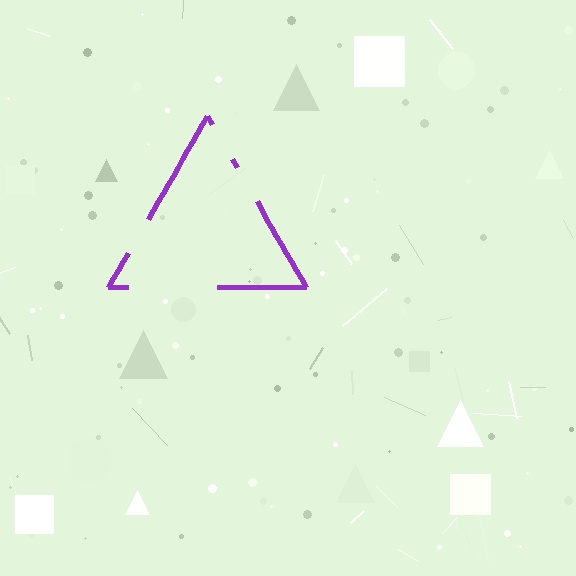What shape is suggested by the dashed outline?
The dashed outline suggests a triangle.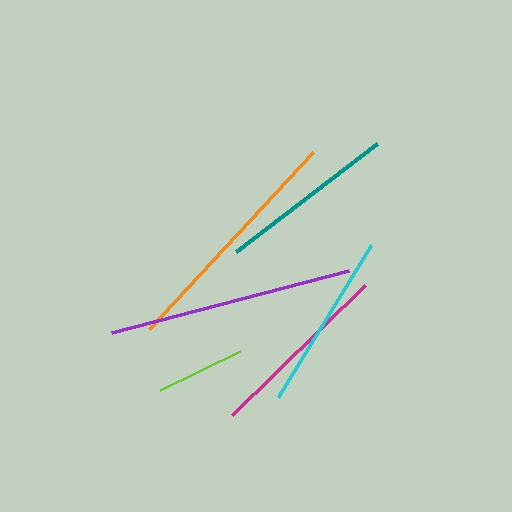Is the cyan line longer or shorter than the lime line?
The cyan line is longer than the lime line.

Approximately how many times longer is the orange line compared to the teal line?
The orange line is approximately 1.4 times the length of the teal line.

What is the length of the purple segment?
The purple segment is approximately 245 pixels long.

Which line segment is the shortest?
The lime line is the shortest at approximately 89 pixels.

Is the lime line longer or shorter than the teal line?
The teal line is longer than the lime line.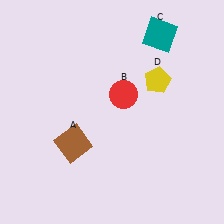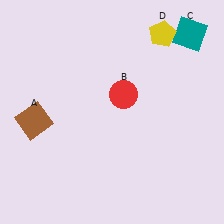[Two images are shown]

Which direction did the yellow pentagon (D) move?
The yellow pentagon (D) moved up.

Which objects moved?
The objects that moved are: the brown square (A), the teal square (C), the yellow pentagon (D).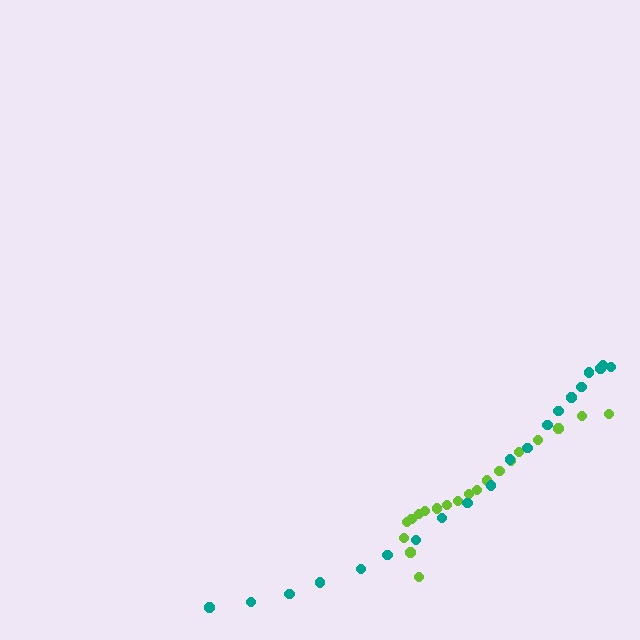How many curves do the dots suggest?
There are 2 distinct paths.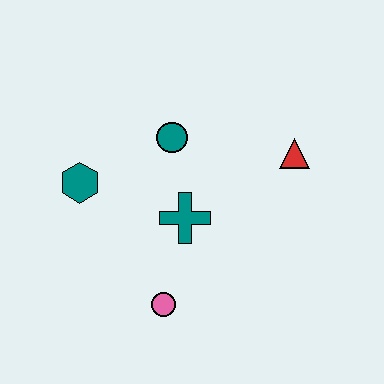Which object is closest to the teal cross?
The teal circle is closest to the teal cross.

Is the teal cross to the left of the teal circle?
No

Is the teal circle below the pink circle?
No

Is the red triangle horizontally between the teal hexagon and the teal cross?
No